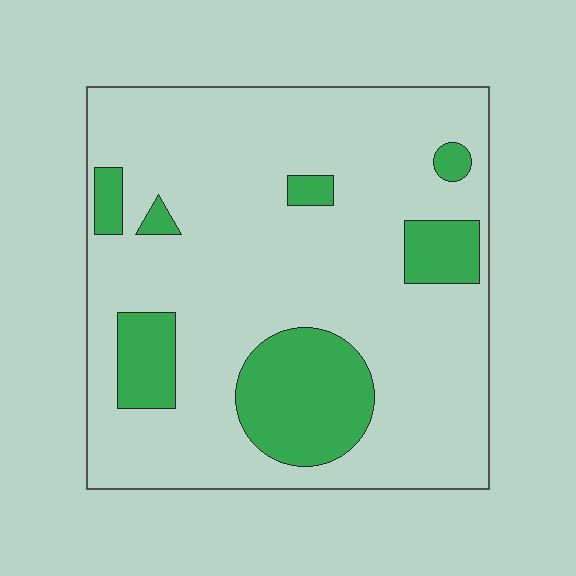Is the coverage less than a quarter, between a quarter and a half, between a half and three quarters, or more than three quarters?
Less than a quarter.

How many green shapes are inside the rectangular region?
7.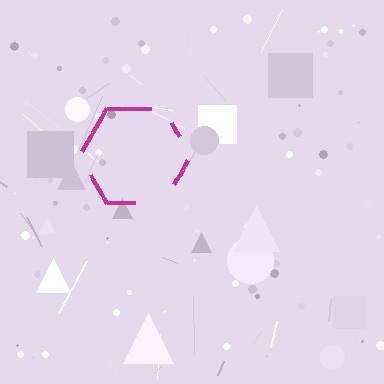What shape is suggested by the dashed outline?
The dashed outline suggests a hexagon.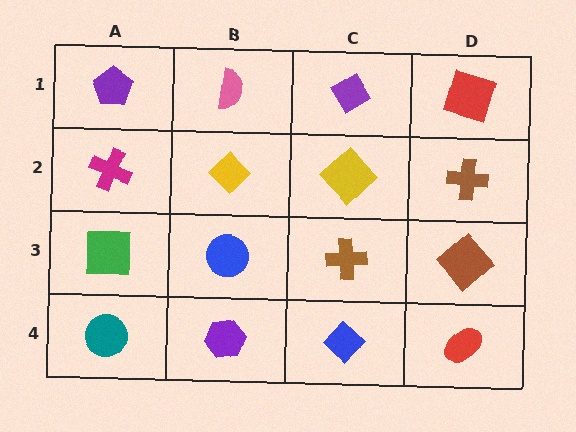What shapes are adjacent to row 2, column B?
A pink semicircle (row 1, column B), a blue circle (row 3, column B), a magenta cross (row 2, column A), a yellow diamond (row 2, column C).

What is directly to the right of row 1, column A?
A pink semicircle.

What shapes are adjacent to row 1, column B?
A yellow diamond (row 2, column B), a purple pentagon (row 1, column A), a purple diamond (row 1, column C).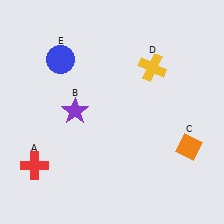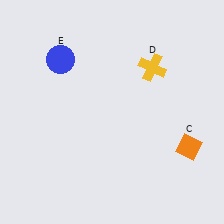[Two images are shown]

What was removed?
The red cross (A), the purple star (B) were removed in Image 2.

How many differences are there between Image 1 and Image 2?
There are 2 differences between the two images.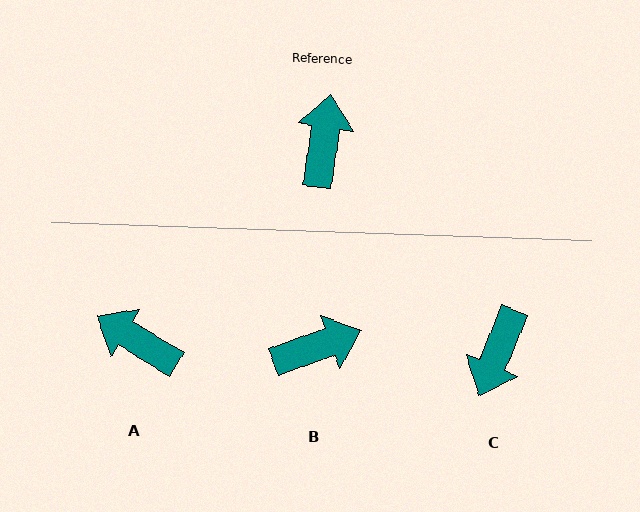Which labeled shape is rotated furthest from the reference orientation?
C, about 166 degrees away.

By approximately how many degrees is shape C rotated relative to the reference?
Approximately 166 degrees counter-clockwise.